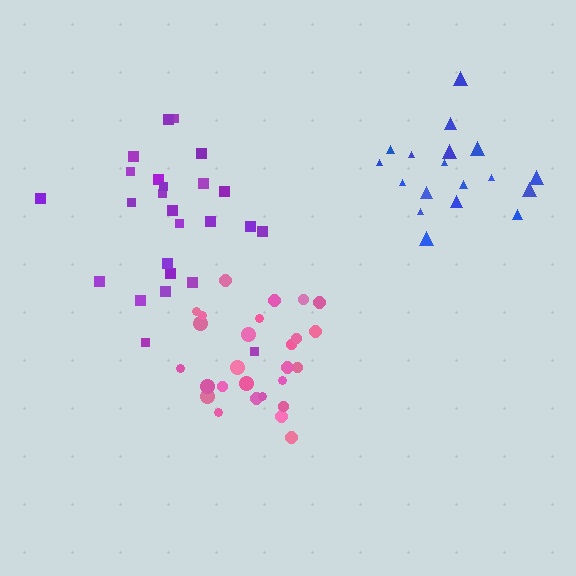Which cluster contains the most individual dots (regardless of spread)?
Pink (27).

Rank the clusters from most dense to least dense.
pink, purple, blue.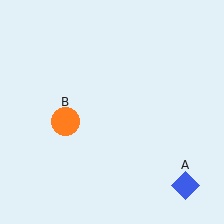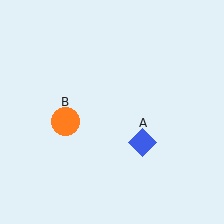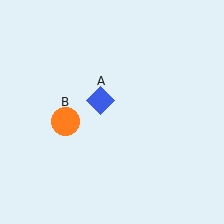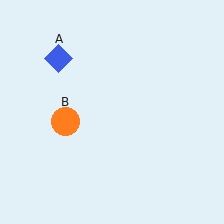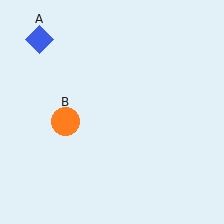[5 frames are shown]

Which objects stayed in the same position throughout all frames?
Orange circle (object B) remained stationary.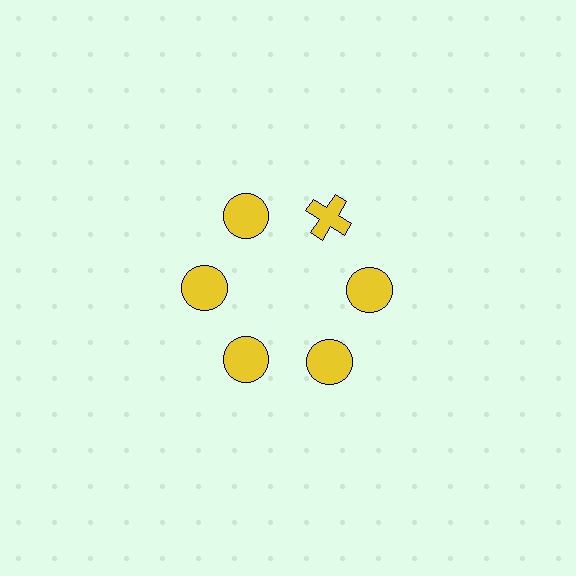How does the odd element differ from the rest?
It has a different shape: cross instead of circle.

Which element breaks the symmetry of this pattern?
The yellow cross at roughly the 1 o'clock position breaks the symmetry. All other shapes are yellow circles.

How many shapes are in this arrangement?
There are 6 shapes arranged in a ring pattern.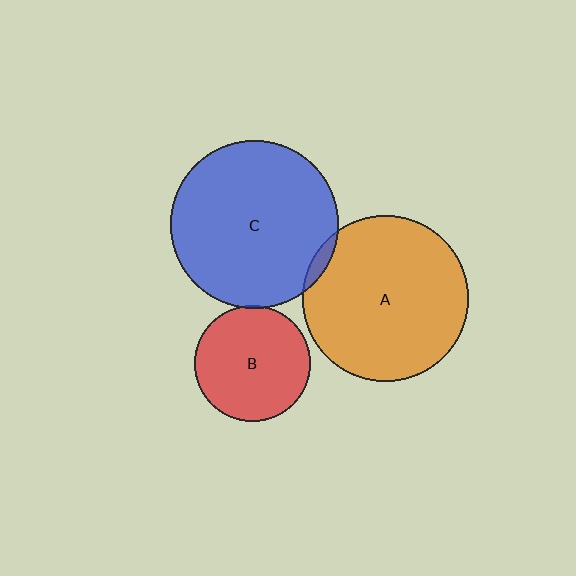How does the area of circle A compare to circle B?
Approximately 2.1 times.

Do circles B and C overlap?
Yes.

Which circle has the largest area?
Circle C (blue).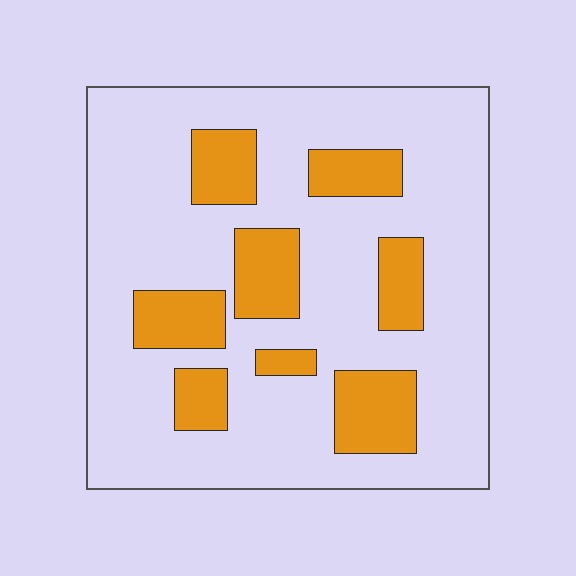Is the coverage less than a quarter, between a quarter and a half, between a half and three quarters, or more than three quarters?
Less than a quarter.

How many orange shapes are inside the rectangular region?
8.